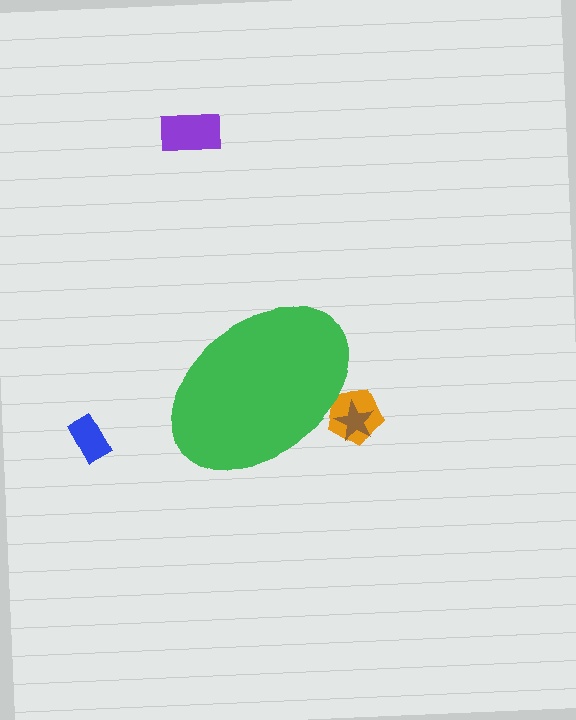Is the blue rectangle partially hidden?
No, the blue rectangle is fully visible.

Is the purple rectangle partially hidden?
No, the purple rectangle is fully visible.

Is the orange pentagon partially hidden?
Yes, the orange pentagon is partially hidden behind the green ellipse.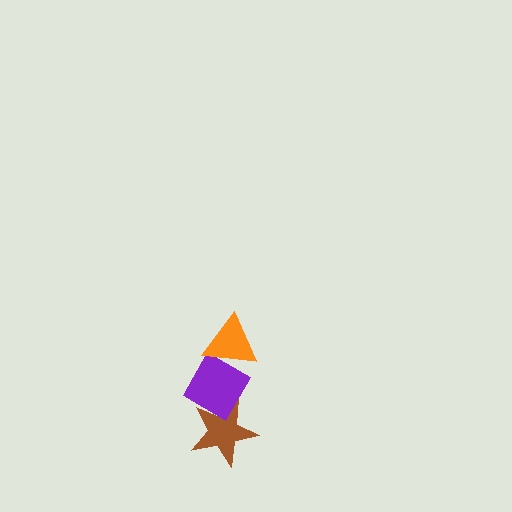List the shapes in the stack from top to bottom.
From top to bottom: the orange triangle, the purple diamond, the brown star.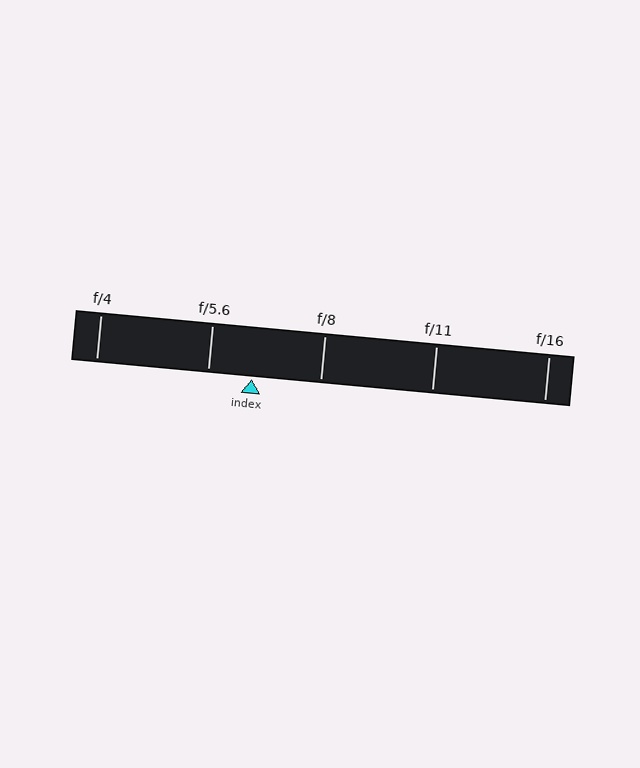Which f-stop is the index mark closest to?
The index mark is closest to f/5.6.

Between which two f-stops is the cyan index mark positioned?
The index mark is between f/5.6 and f/8.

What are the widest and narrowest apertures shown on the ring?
The widest aperture shown is f/4 and the narrowest is f/16.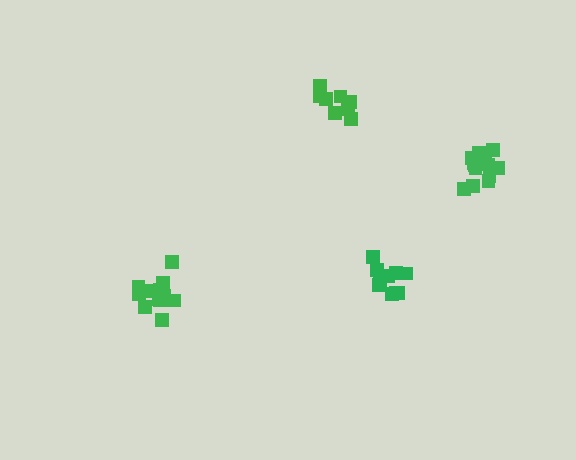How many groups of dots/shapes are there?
There are 4 groups.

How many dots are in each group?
Group 1: 8 dots, Group 2: 11 dots, Group 3: 13 dots, Group 4: 14 dots (46 total).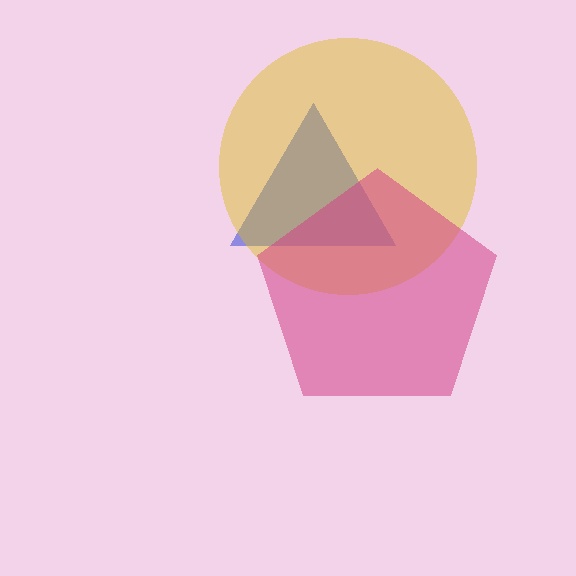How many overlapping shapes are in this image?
There are 3 overlapping shapes in the image.